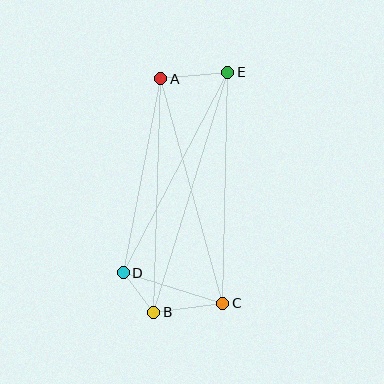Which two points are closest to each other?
Points B and D are closest to each other.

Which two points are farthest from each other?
Points B and E are farthest from each other.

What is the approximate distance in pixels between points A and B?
The distance between A and B is approximately 234 pixels.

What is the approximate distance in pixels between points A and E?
The distance between A and E is approximately 68 pixels.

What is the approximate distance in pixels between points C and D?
The distance between C and D is approximately 104 pixels.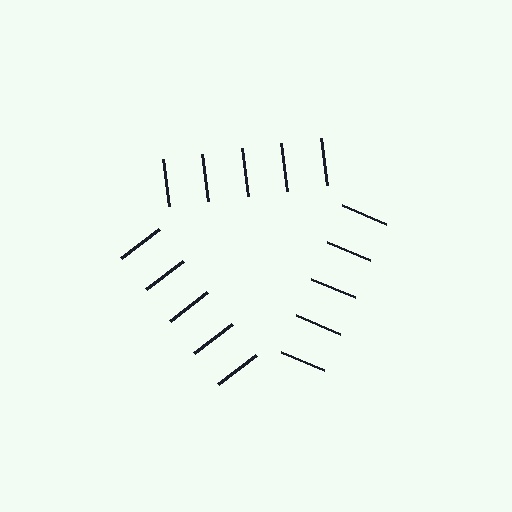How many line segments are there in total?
15 — 5 along each of the 3 edges.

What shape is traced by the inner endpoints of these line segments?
An illusory triangle — the line segments terminate on its edges but no continuous stroke is drawn.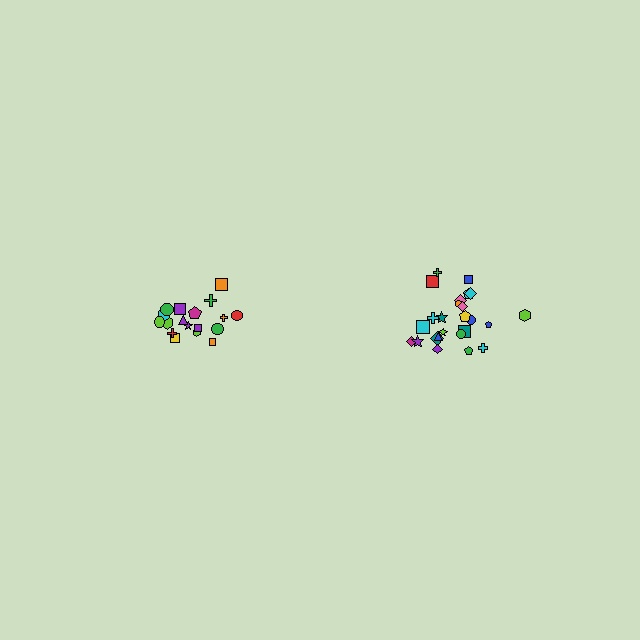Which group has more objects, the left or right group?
The right group.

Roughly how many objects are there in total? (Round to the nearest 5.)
Roughly 45 objects in total.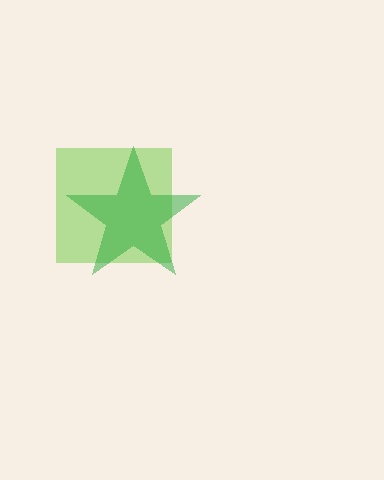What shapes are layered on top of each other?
The layered shapes are: a lime square, a green star.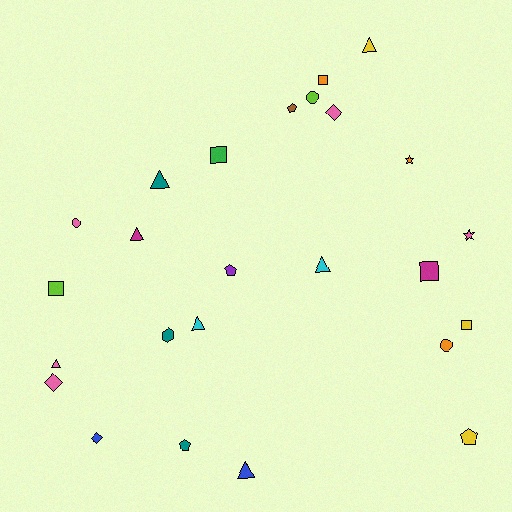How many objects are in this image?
There are 25 objects.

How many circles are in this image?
There are 3 circles.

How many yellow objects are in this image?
There are 3 yellow objects.